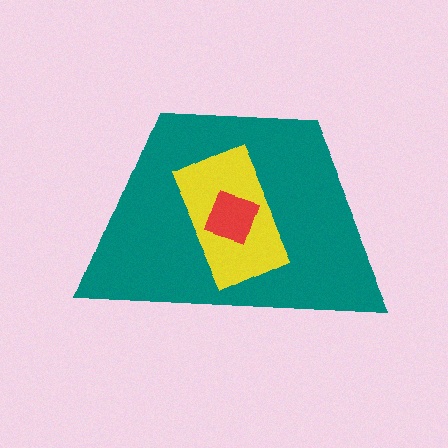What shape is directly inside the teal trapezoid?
The yellow rectangle.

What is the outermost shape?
The teal trapezoid.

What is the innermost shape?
The red square.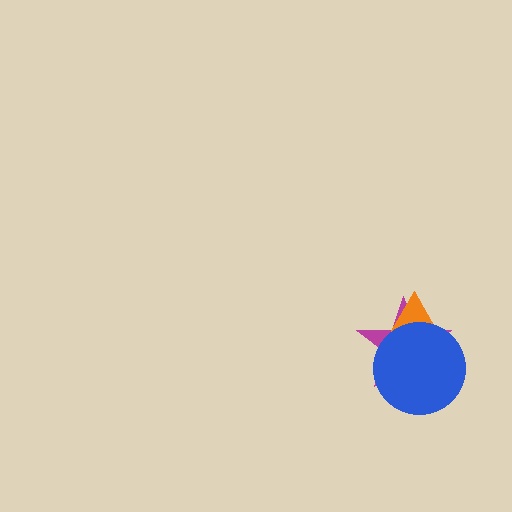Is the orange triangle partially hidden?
Yes, it is partially covered by another shape.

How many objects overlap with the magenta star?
2 objects overlap with the magenta star.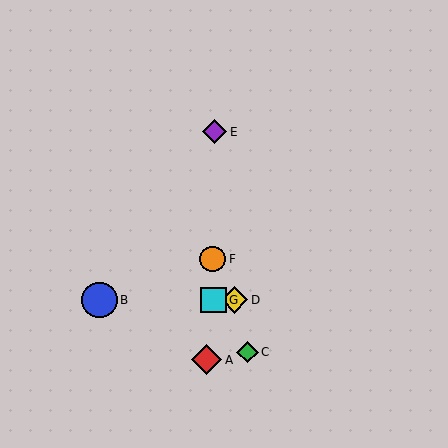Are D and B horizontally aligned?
Yes, both are at y≈300.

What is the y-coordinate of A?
Object A is at y≈360.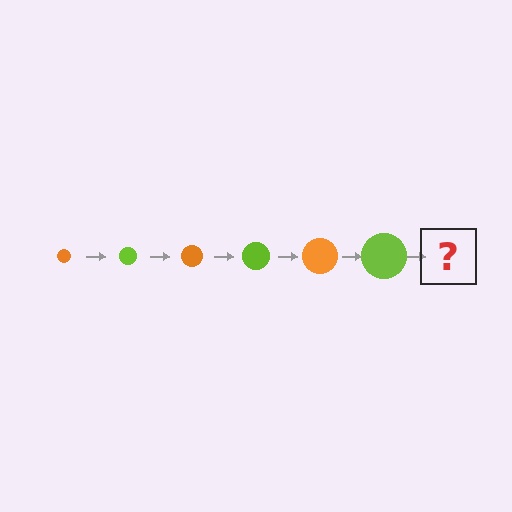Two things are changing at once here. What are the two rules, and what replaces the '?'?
The two rules are that the circle grows larger each step and the color cycles through orange and lime. The '?' should be an orange circle, larger than the previous one.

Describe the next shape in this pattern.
It should be an orange circle, larger than the previous one.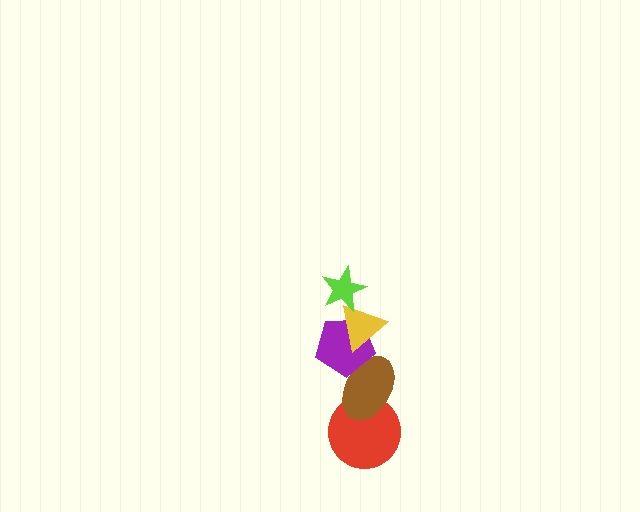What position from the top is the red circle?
The red circle is 5th from the top.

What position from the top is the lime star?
The lime star is 1st from the top.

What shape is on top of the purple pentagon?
The yellow triangle is on top of the purple pentagon.